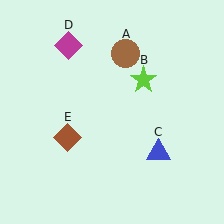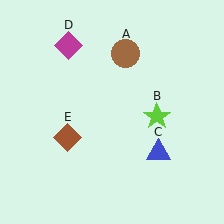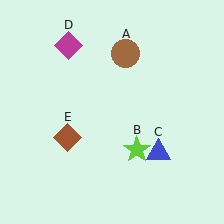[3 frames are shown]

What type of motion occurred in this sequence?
The lime star (object B) rotated clockwise around the center of the scene.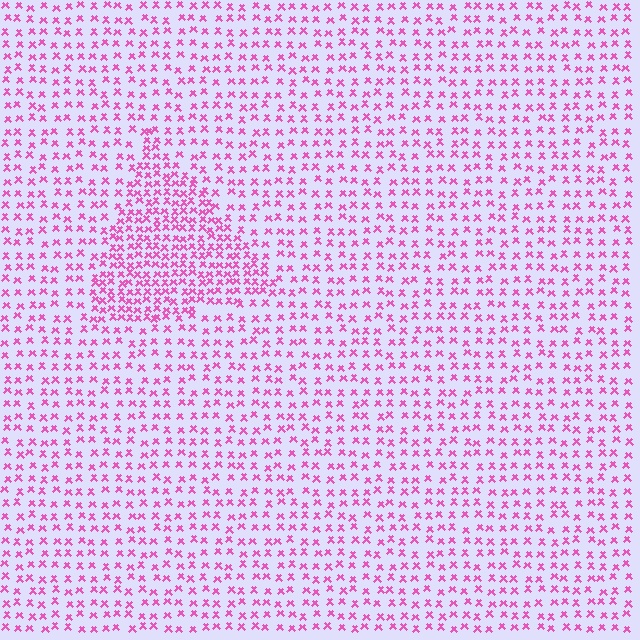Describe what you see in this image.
The image contains small pink elements arranged at two different densities. A triangle-shaped region is visible where the elements are more densely packed than the surrounding area.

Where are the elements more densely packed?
The elements are more densely packed inside the triangle boundary.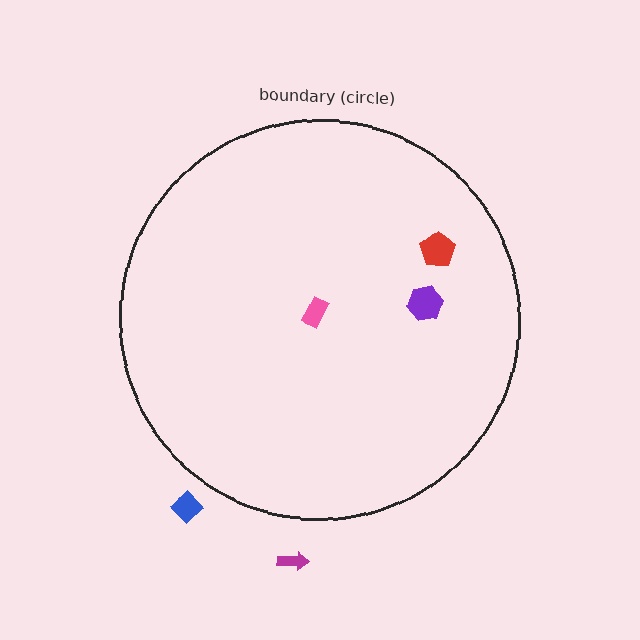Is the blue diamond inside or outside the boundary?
Outside.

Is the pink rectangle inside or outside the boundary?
Inside.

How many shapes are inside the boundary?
3 inside, 2 outside.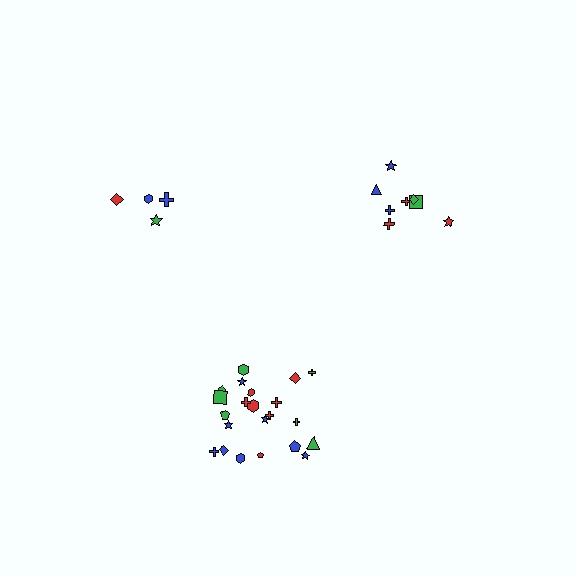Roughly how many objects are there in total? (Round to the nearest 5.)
Roughly 35 objects in total.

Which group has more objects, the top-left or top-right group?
The top-right group.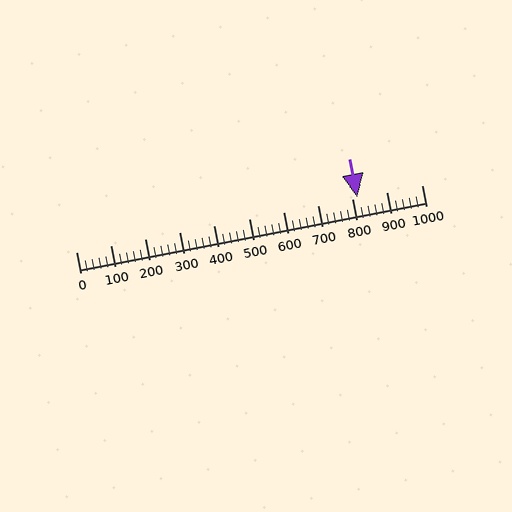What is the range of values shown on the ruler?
The ruler shows values from 0 to 1000.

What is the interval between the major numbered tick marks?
The major tick marks are spaced 100 units apart.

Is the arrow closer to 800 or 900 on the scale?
The arrow is closer to 800.